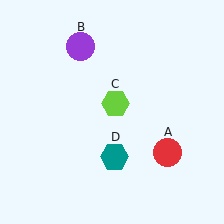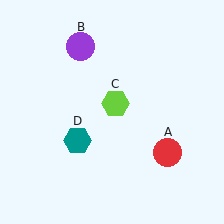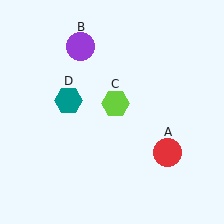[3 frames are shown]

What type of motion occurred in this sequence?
The teal hexagon (object D) rotated clockwise around the center of the scene.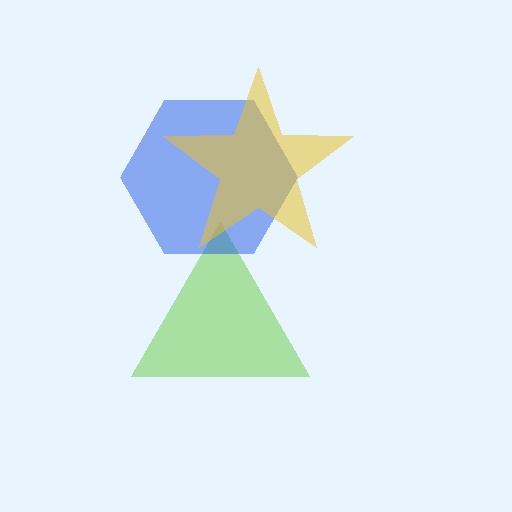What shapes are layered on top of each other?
The layered shapes are: a lime triangle, a blue hexagon, a yellow star.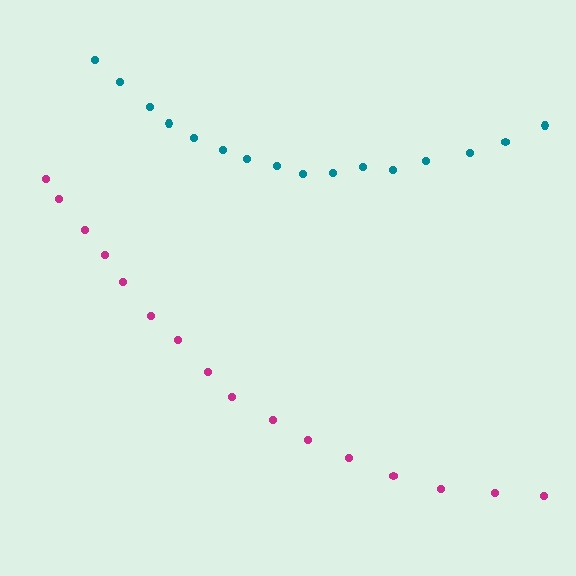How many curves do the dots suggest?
There are 2 distinct paths.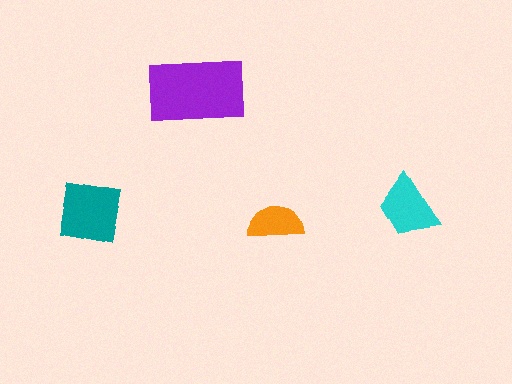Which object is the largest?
The purple rectangle.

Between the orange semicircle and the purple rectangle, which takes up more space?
The purple rectangle.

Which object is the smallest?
The orange semicircle.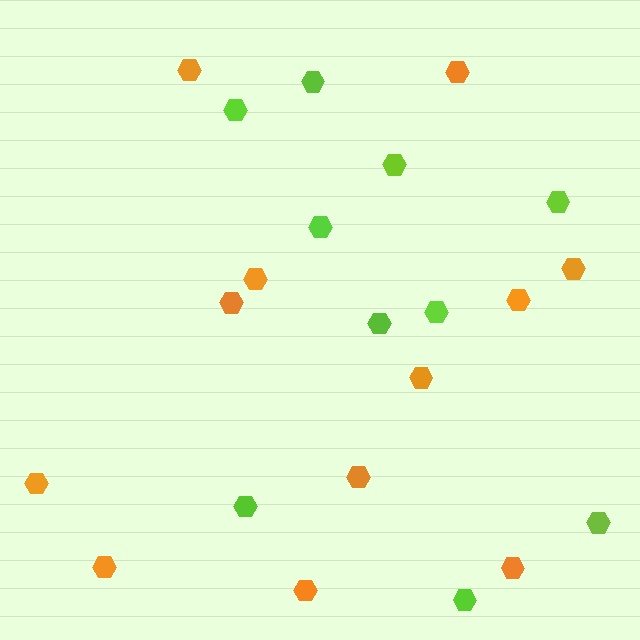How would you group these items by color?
There are 2 groups: one group of lime hexagons (10) and one group of orange hexagons (12).